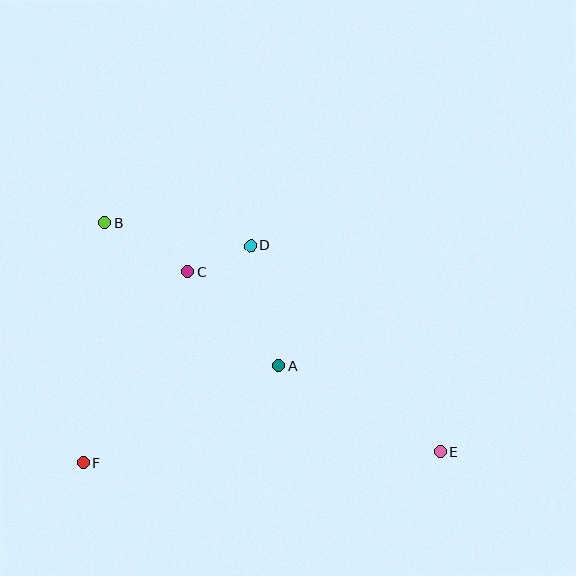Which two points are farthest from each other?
Points B and E are farthest from each other.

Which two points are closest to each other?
Points C and D are closest to each other.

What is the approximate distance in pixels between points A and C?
The distance between A and C is approximately 131 pixels.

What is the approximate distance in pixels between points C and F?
The distance between C and F is approximately 217 pixels.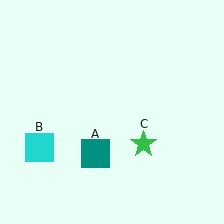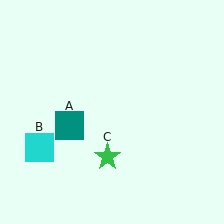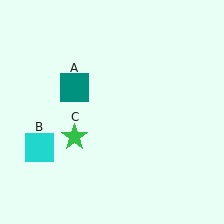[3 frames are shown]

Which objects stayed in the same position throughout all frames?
Cyan square (object B) remained stationary.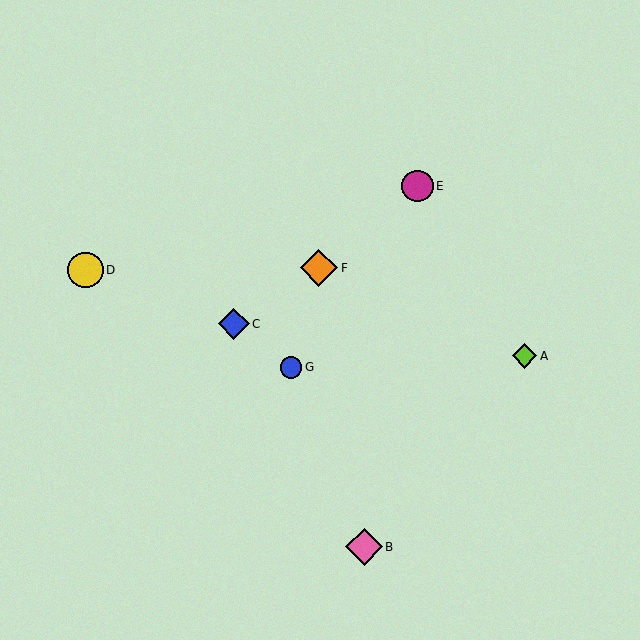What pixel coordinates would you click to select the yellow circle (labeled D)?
Click at (85, 270) to select the yellow circle D.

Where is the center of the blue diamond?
The center of the blue diamond is at (234, 324).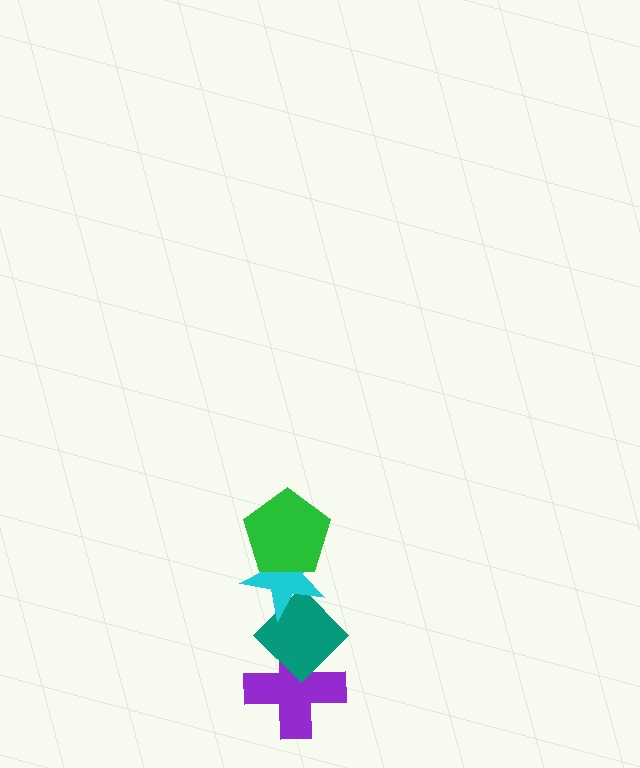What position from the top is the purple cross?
The purple cross is 4th from the top.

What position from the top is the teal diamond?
The teal diamond is 3rd from the top.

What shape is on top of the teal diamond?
The cyan star is on top of the teal diamond.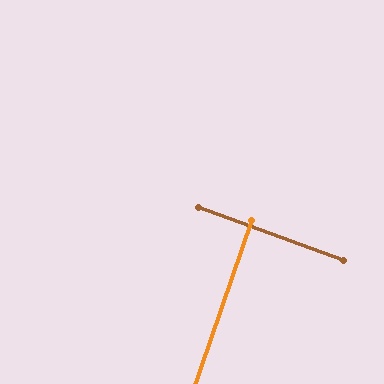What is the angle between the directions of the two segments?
Approximately 89 degrees.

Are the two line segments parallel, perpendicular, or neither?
Perpendicular — they meet at approximately 89°.